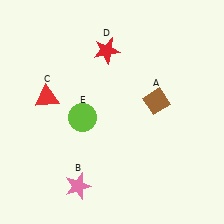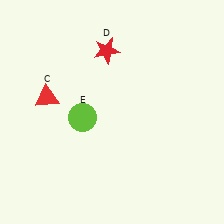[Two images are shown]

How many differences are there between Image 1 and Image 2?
There are 2 differences between the two images.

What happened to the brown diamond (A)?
The brown diamond (A) was removed in Image 2. It was in the top-right area of Image 1.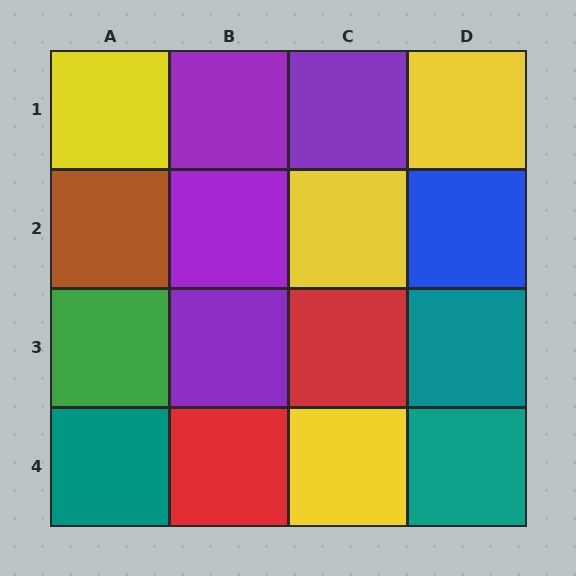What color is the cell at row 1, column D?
Yellow.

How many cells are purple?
4 cells are purple.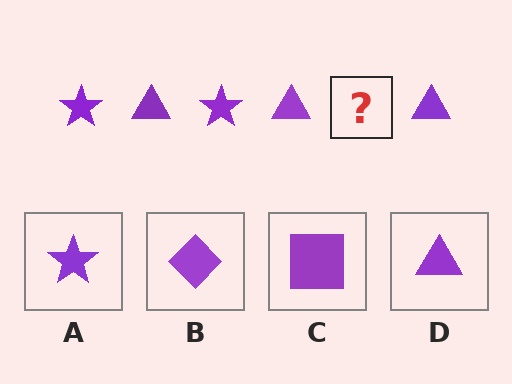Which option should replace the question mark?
Option A.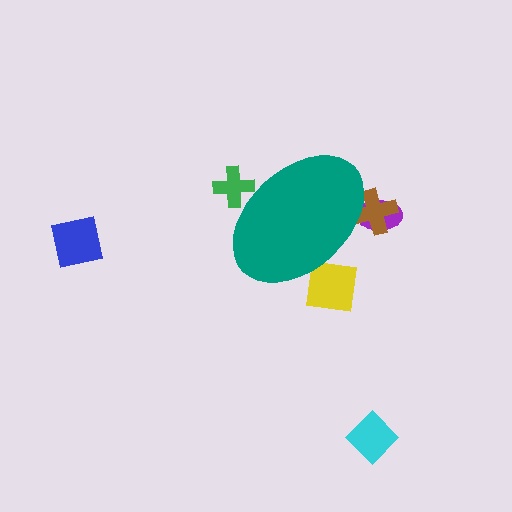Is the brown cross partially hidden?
Yes, the brown cross is partially hidden behind the teal ellipse.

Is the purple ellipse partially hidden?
Yes, the purple ellipse is partially hidden behind the teal ellipse.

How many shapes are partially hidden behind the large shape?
4 shapes are partially hidden.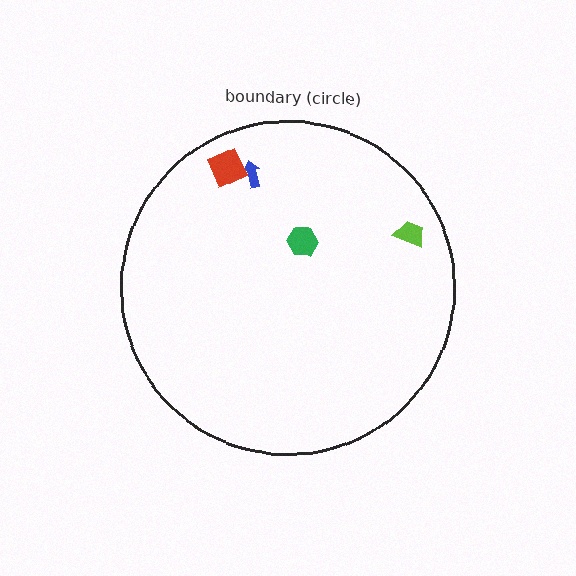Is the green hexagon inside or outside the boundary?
Inside.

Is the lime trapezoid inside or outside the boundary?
Inside.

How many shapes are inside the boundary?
4 inside, 0 outside.